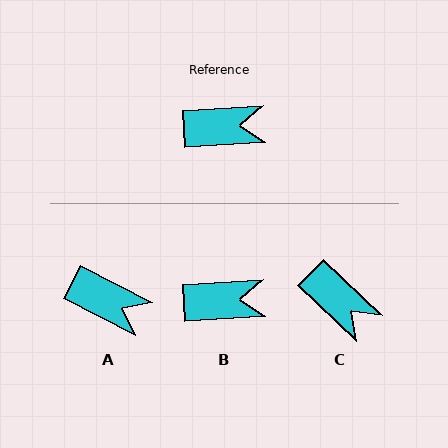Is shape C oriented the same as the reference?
No, it is off by about 47 degrees.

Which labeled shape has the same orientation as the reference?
B.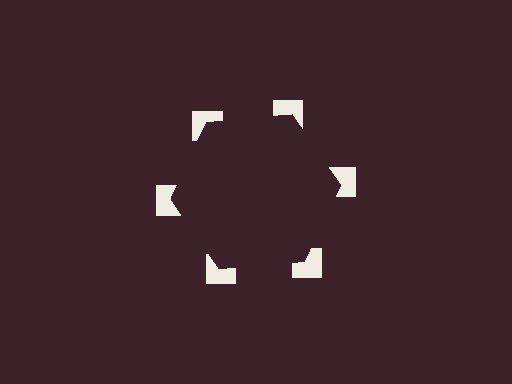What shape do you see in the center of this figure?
An illusory hexagon — its edges are inferred from the aligned wedge cuts in the notched squares, not physically drawn.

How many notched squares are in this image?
There are 6 — one at each vertex of the illusory hexagon.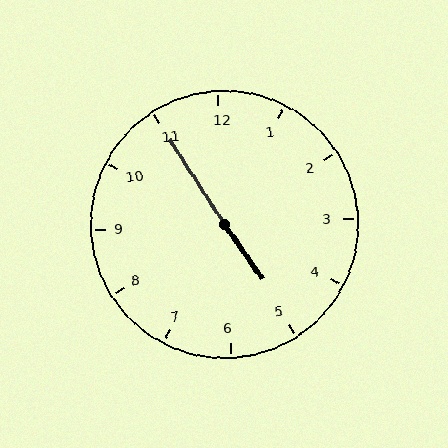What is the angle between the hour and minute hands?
Approximately 178 degrees.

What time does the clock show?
4:55.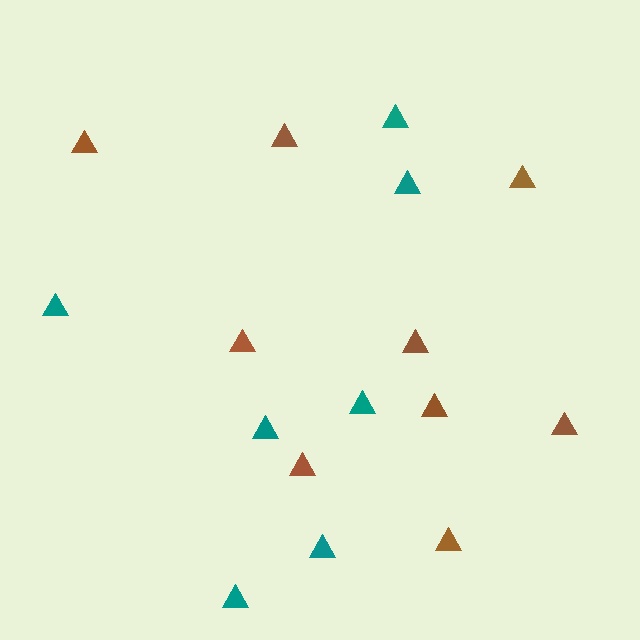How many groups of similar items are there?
There are 2 groups: one group of teal triangles (7) and one group of brown triangles (9).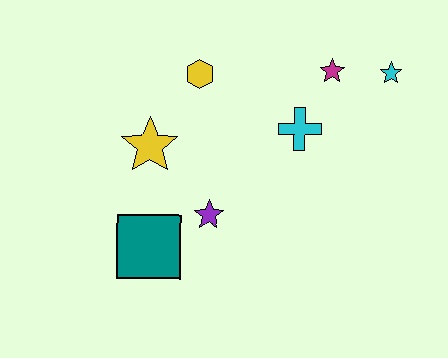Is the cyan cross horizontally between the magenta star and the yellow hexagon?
Yes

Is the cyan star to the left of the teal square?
No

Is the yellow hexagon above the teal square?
Yes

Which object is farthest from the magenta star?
The teal square is farthest from the magenta star.